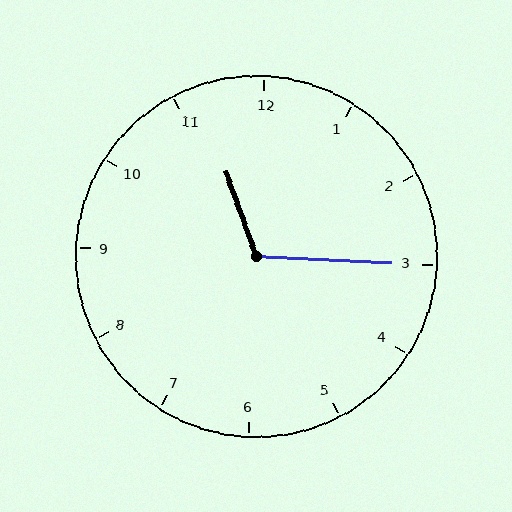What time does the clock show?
11:15.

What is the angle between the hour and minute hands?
Approximately 112 degrees.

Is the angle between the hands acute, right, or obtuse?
It is obtuse.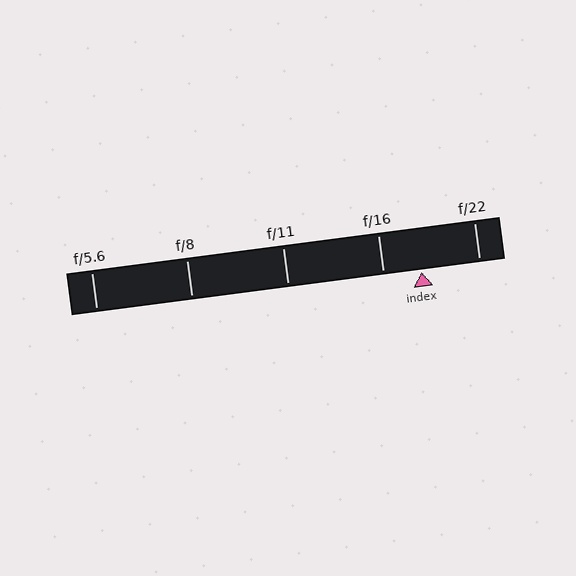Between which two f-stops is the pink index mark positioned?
The index mark is between f/16 and f/22.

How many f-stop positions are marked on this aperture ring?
There are 5 f-stop positions marked.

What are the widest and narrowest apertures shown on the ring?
The widest aperture shown is f/5.6 and the narrowest is f/22.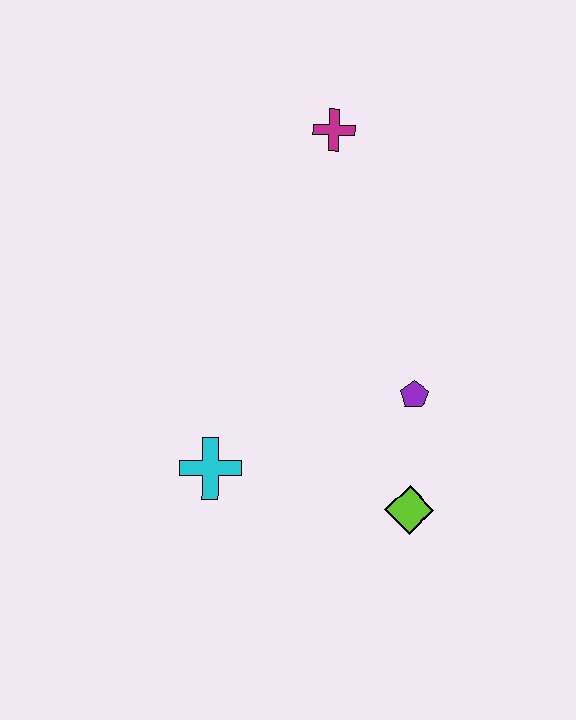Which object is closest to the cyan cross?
The lime diamond is closest to the cyan cross.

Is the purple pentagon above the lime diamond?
Yes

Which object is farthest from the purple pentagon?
The magenta cross is farthest from the purple pentagon.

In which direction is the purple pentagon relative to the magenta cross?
The purple pentagon is below the magenta cross.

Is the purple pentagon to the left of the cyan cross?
No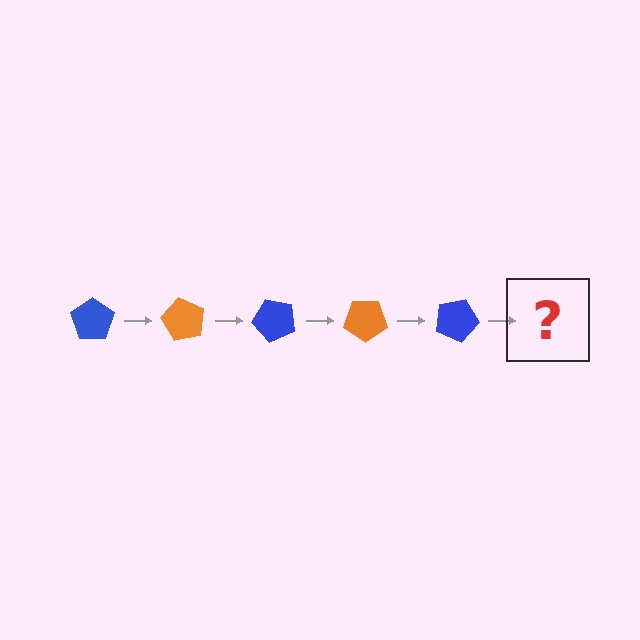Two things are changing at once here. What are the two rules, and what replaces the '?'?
The two rules are that it rotates 60 degrees each step and the color cycles through blue and orange. The '?' should be an orange pentagon, rotated 300 degrees from the start.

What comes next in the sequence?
The next element should be an orange pentagon, rotated 300 degrees from the start.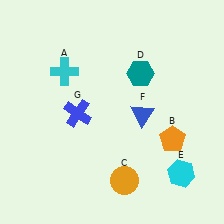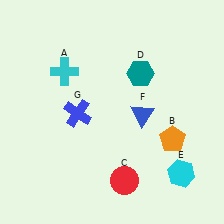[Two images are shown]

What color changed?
The circle (C) changed from orange in Image 1 to red in Image 2.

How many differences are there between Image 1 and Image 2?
There is 1 difference between the two images.